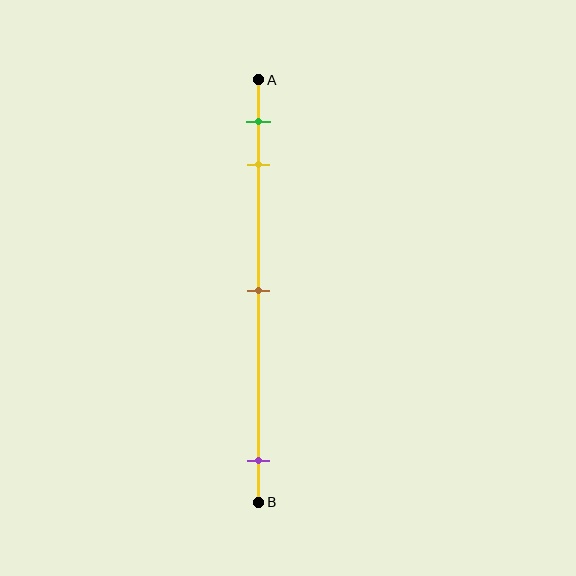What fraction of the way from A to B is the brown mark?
The brown mark is approximately 50% (0.5) of the way from A to B.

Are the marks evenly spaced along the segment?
No, the marks are not evenly spaced.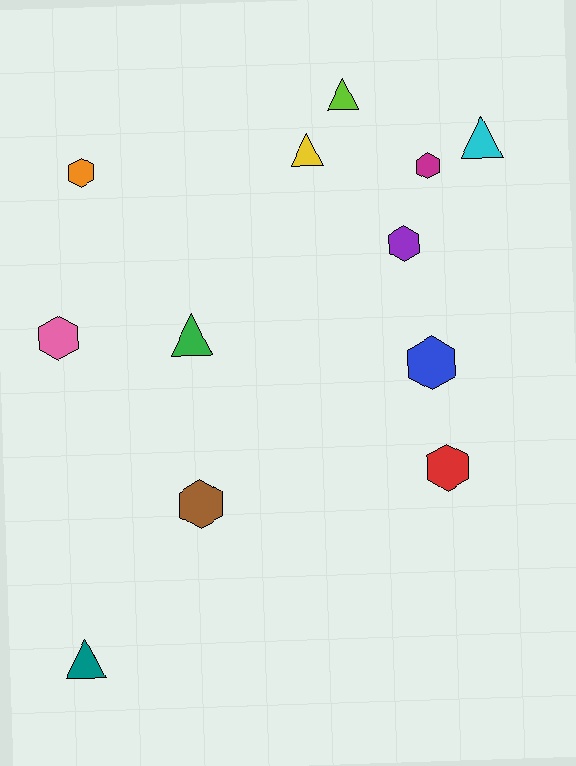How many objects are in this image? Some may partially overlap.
There are 12 objects.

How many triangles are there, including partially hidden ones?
There are 5 triangles.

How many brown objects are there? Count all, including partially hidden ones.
There is 1 brown object.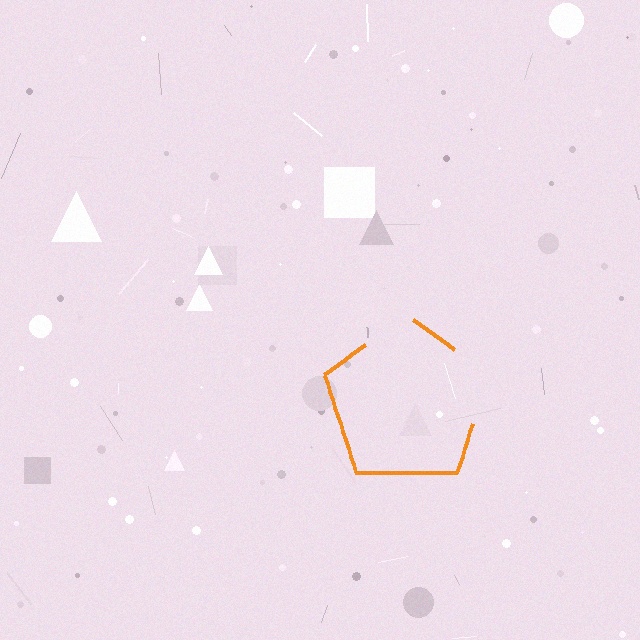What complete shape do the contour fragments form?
The contour fragments form a pentagon.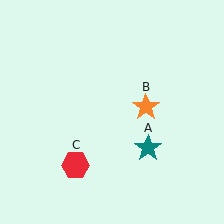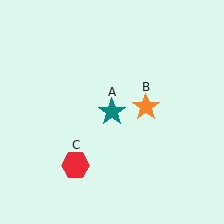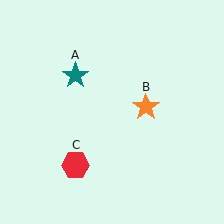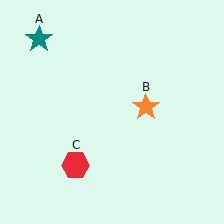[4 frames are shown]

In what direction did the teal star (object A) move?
The teal star (object A) moved up and to the left.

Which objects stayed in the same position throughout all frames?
Orange star (object B) and red hexagon (object C) remained stationary.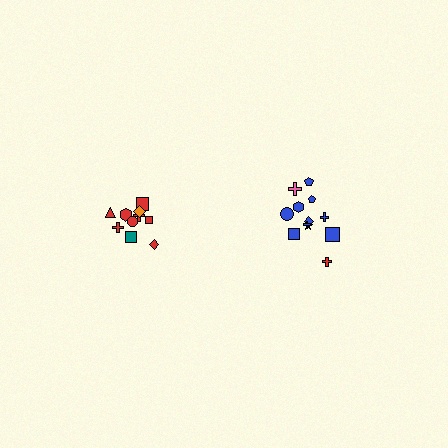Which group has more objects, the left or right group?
The right group.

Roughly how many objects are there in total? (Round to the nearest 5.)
Roughly 20 objects in total.